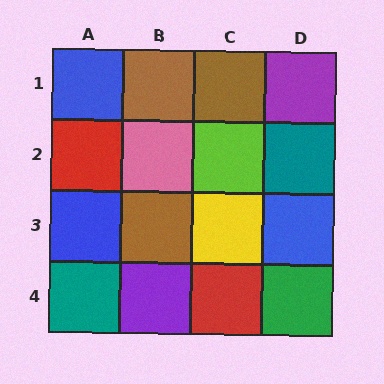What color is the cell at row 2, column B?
Pink.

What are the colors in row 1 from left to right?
Blue, brown, brown, purple.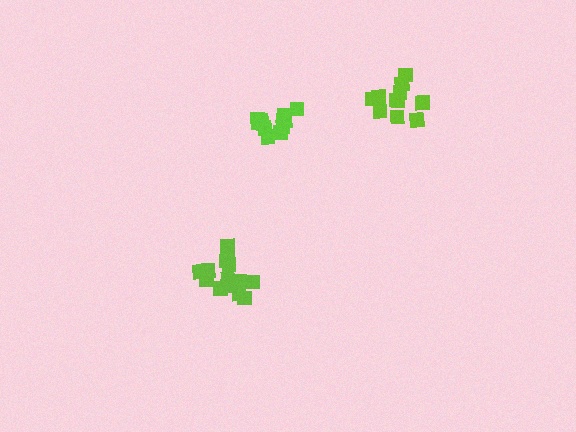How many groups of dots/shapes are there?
There are 3 groups.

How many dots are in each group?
Group 1: 12 dots, Group 2: 15 dots, Group 3: 12 dots (39 total).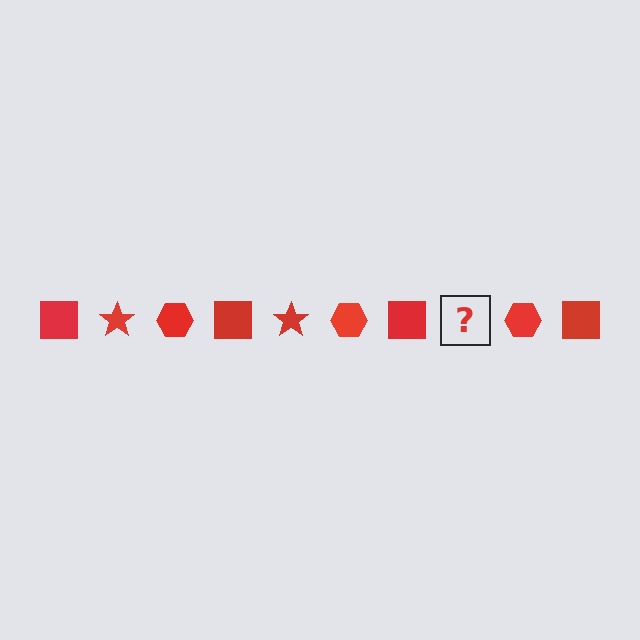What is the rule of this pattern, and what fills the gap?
The rule is that the pattern cycles through square, star, hexagon shapes in red. The gap should be filled with a red star.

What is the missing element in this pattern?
The missing element is a red star.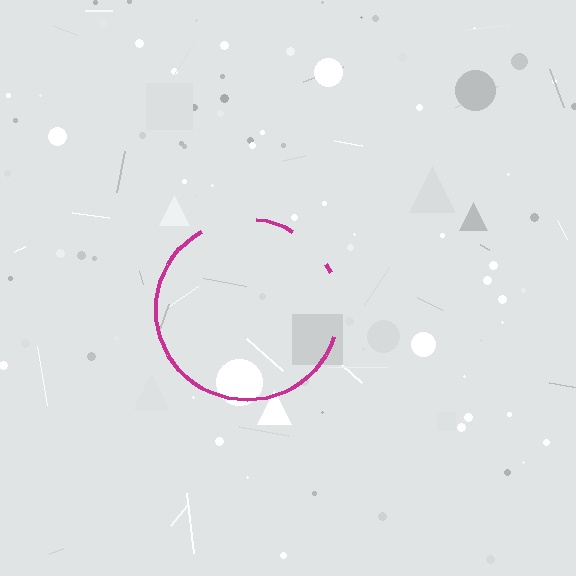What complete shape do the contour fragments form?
The contour fragments form a circle.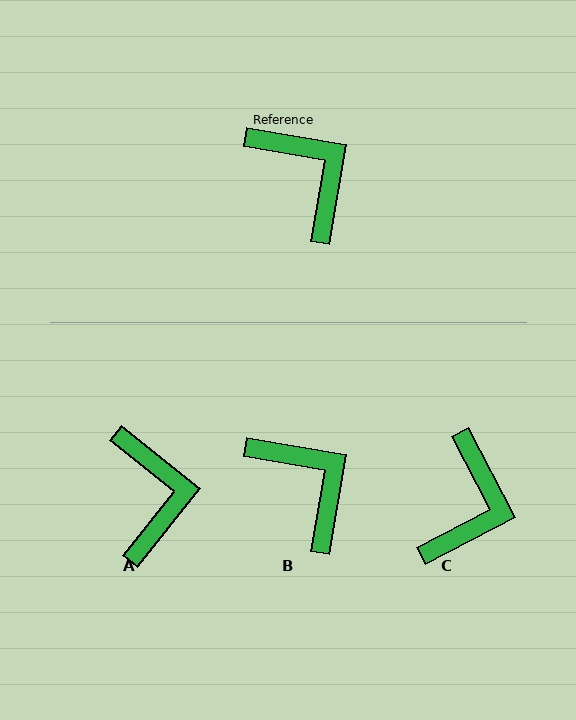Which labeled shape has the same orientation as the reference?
B.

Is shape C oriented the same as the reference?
No, it is off by about 53 degrees.